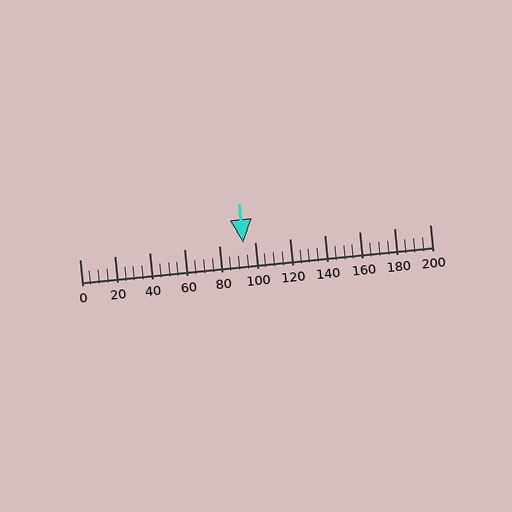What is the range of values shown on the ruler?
The ruler shows values from 0 to 200.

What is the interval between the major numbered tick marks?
The major tick marks are spaced 20 units apart.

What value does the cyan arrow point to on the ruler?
The cyan arrow points to approximately 94.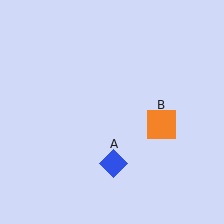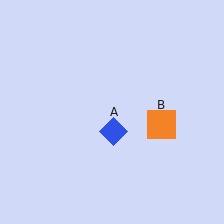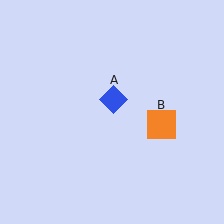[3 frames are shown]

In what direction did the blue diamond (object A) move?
The blue diamond (object A) moved up.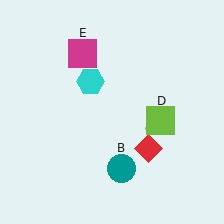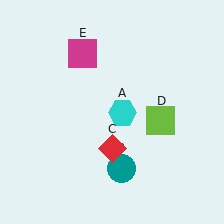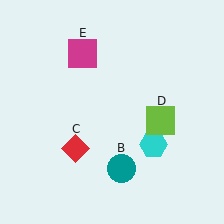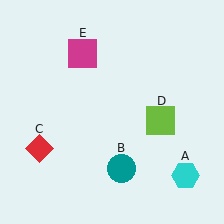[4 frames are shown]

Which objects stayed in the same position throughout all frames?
Teal circle (object B) and lime square (object D) and magenta square (object E) remained stationary.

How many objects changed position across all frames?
2 objects changed position: cyan hexagon (object A), red diamond (object C).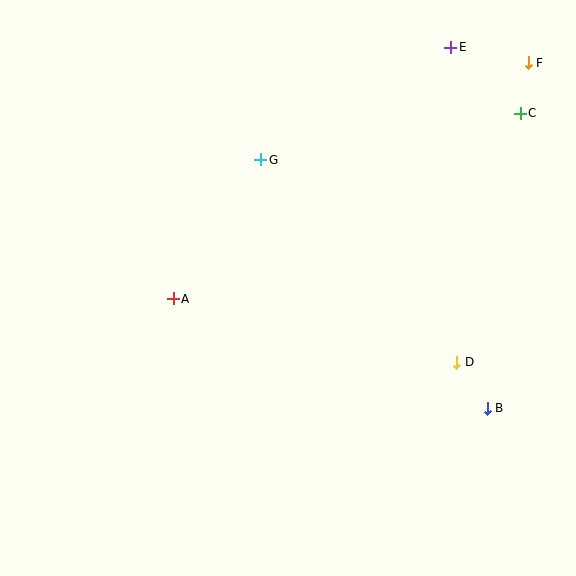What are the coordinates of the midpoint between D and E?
The midpoint between D and E is at (454, 205).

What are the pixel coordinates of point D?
Point D is at (457, 363).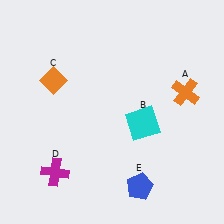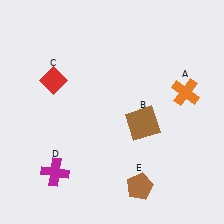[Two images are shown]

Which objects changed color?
B changed from cyan to brown. C changed from orange to red. E changed from blue to brown.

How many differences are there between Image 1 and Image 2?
There are 3 differences between the two images.